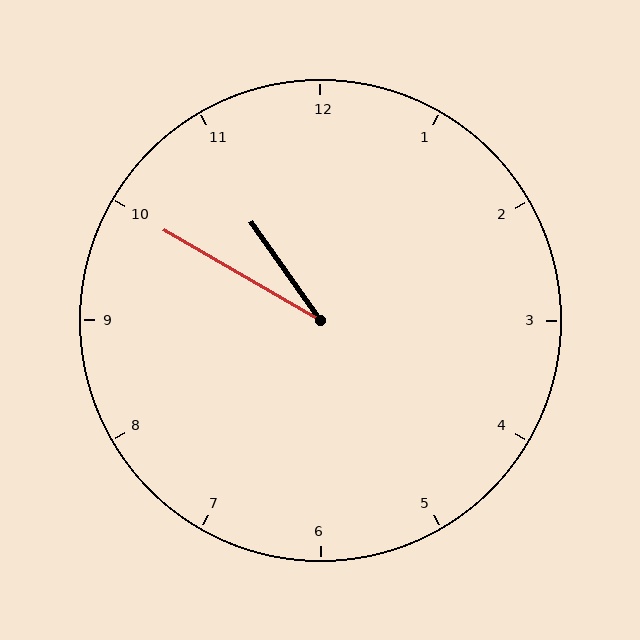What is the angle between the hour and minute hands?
Approximately 25 degrees.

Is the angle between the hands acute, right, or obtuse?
It is acute.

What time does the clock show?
10:50.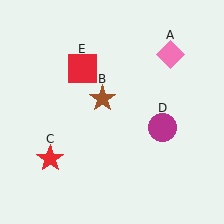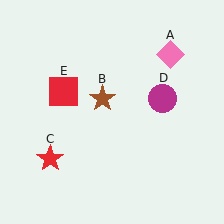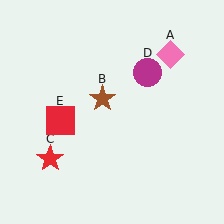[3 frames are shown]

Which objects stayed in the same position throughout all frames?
Pink diamond (object A) and brown star (object B) and red star (object C) remained stationary.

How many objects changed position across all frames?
2 objects changed position: magenta circle (object D), red square (object E).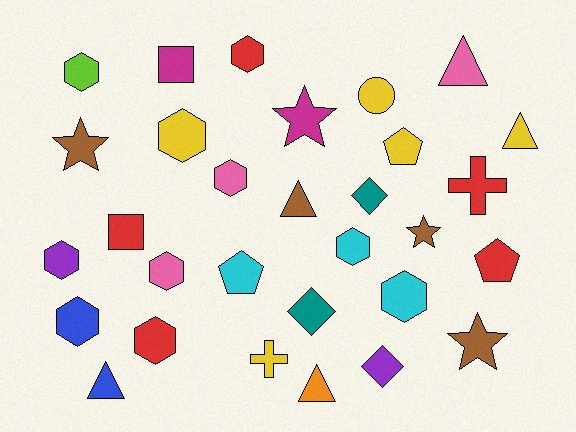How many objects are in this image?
There are 30 objects.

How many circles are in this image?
There is 1 circle.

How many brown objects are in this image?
There are 4 brown objects.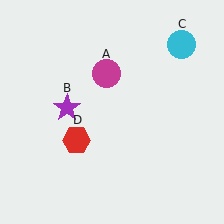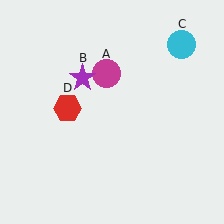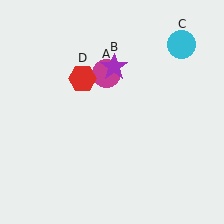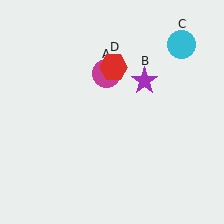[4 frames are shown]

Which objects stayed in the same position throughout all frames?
Magenta circle (object A) and cyan circle (object C) remained stationary.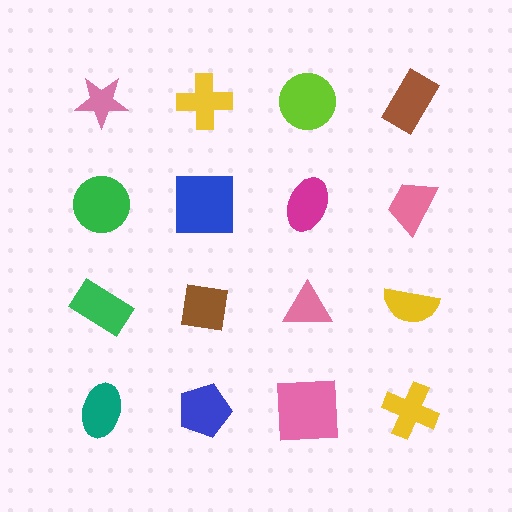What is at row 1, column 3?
A lime circle.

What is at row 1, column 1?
A pink star.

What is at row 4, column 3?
A pink square.